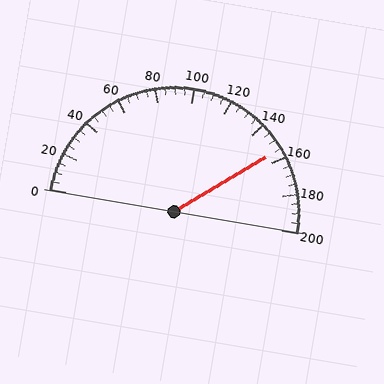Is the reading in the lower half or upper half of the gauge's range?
The reading is in the upper half of the range (0 to 200).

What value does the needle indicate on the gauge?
The needle indicates approximately 155.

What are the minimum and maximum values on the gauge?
The gauge ranges from 0 to 200.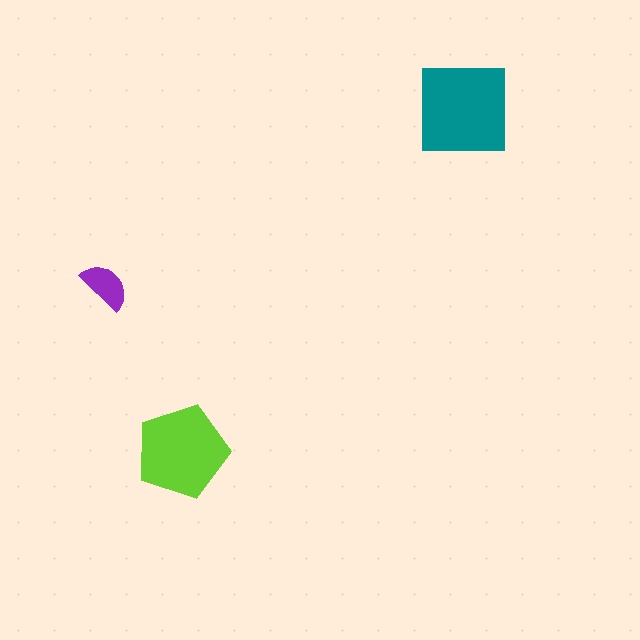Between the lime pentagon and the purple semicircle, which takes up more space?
The lime pentagon.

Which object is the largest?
The teal square.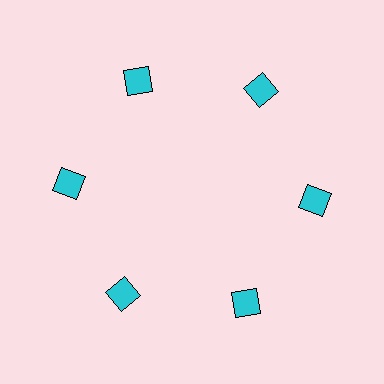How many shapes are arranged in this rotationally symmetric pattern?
There are 6 shapes, arranged in 6 groups of 1.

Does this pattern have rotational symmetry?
Yes, this pattern has 6-fold rotational symmetry. It looks the same after rotating 60 degrees around the center.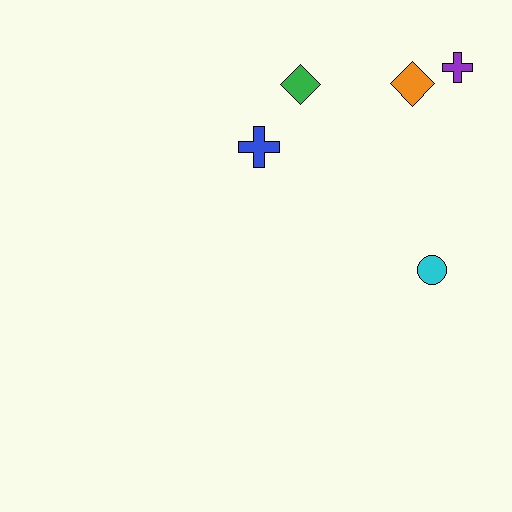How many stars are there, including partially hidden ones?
There are no stars.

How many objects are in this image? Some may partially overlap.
There are 5 objects.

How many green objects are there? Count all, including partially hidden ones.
There is 1 green object.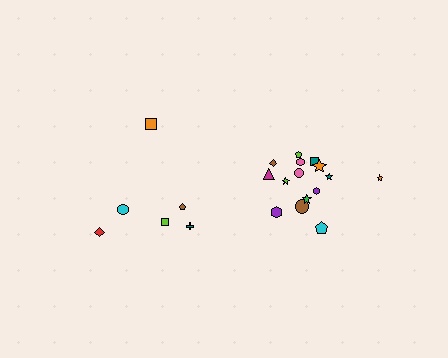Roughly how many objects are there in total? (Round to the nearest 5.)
Roughly 20 objects in total.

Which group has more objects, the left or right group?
The right group.